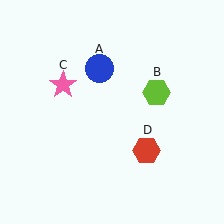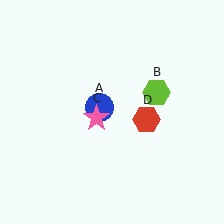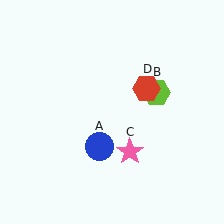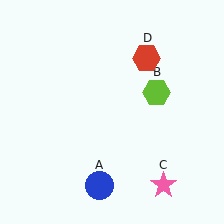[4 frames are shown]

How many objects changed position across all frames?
3 objects changed position: blue circle (object A), pink star (object C), red hexagon (object D).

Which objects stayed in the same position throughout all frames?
Lime hexagon (object B) remained stationary.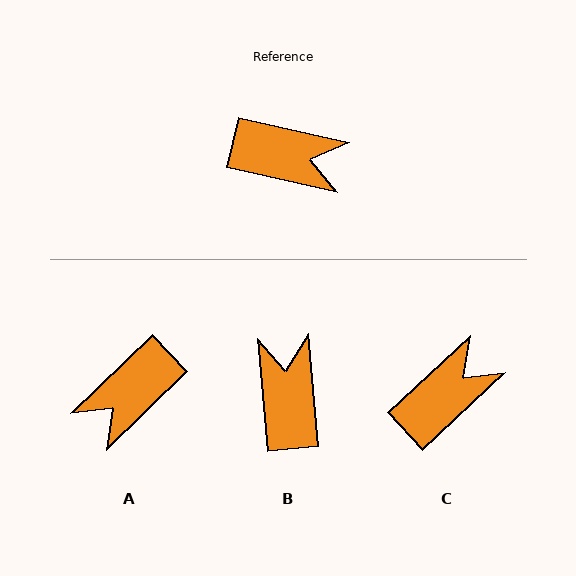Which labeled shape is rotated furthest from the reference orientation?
A, about 123 degrees away.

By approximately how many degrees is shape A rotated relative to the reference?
Approximately 123 degrees clockwise.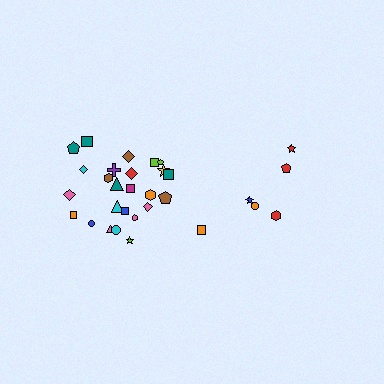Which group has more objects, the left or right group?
The left group.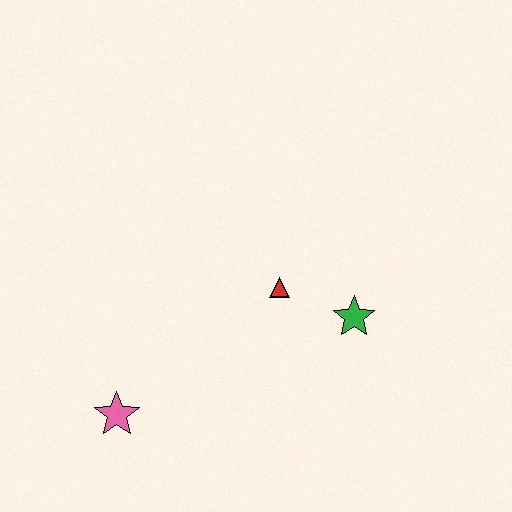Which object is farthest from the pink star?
The green star is farthest from the pink star.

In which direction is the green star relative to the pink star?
The green star is to the right of the pink star.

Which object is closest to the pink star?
The red triangle is closest to the pink star.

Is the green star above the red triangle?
No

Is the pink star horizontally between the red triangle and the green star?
No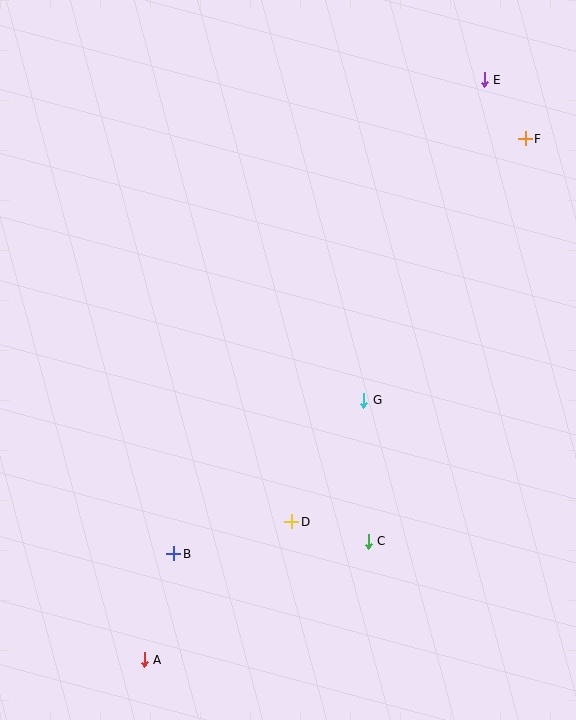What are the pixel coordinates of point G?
Point G is at (364, 400).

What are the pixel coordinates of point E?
Point E is at (484, 80).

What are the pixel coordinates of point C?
Point C is at (368, 541).